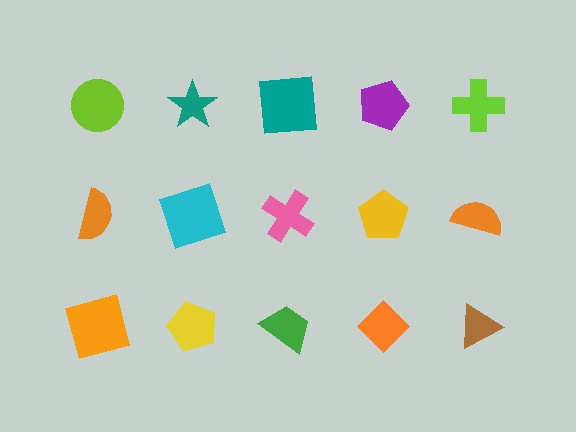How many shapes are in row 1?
5 shapes.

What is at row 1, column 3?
A teal square.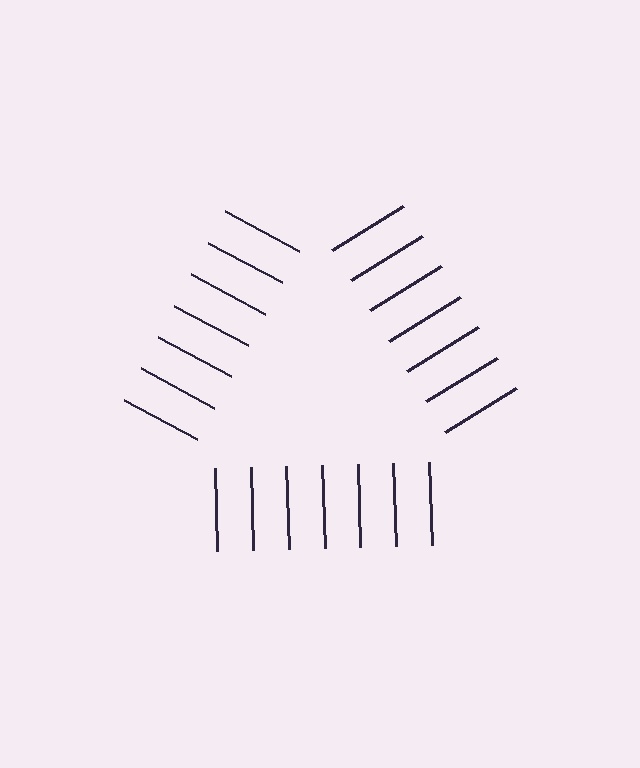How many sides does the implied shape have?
3 sides — the line-ends trace a triangle.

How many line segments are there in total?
21 — 7 along each of the 3 edges.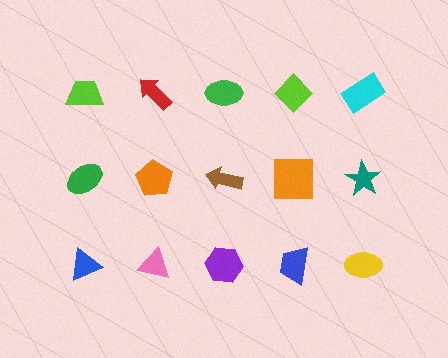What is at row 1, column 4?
A lime diamond.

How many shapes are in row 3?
5 shapes.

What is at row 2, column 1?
A green ellipse.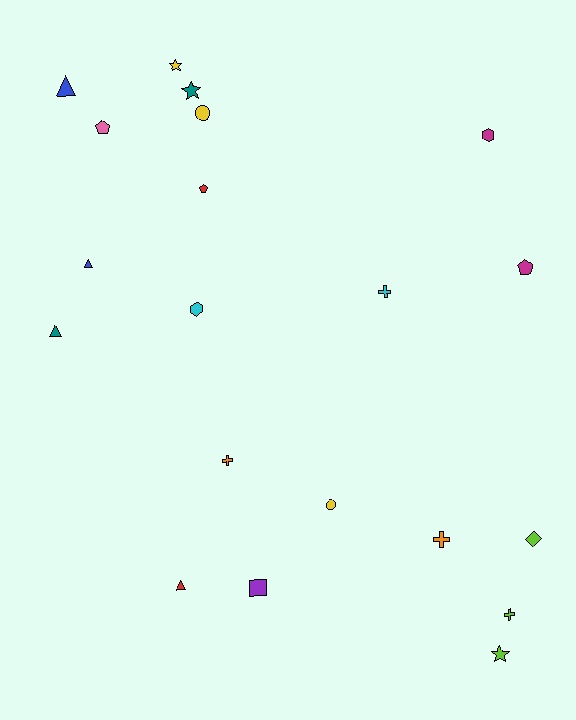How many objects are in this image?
There are 20 objects.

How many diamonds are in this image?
There is 1 diamond.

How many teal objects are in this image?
There are 2 teal objects.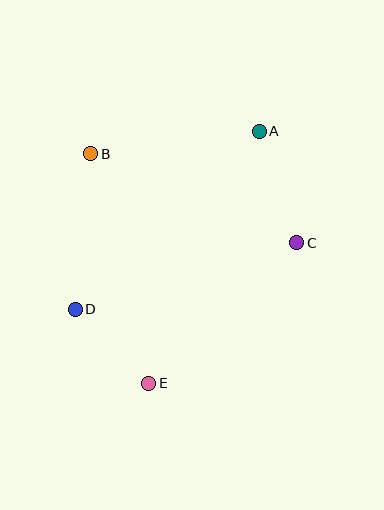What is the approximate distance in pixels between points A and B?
The distance between A and B is approximately 170 pixels.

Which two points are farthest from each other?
Points A and E are farthest from each other.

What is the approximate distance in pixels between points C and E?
The distance between C and E is approximately 204 pixels.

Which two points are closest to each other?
Points D and E are closest to each other.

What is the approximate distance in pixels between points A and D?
The distance between A and D is approximately 256 pixels.